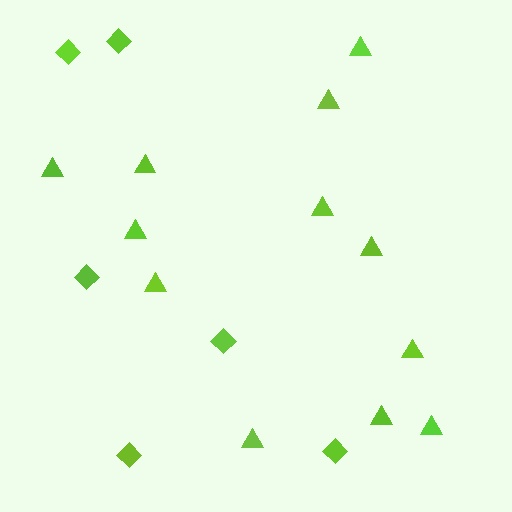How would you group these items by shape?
There are 2 groups: one group of diamonds (6) and one group of triangles (12).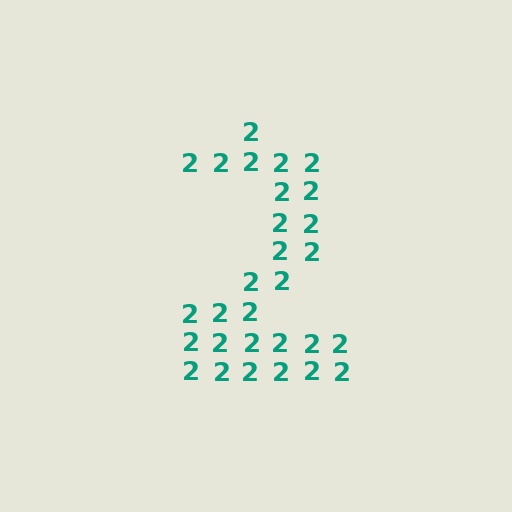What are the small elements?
The small elements are digit 2's.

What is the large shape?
The large shape is the digit 2.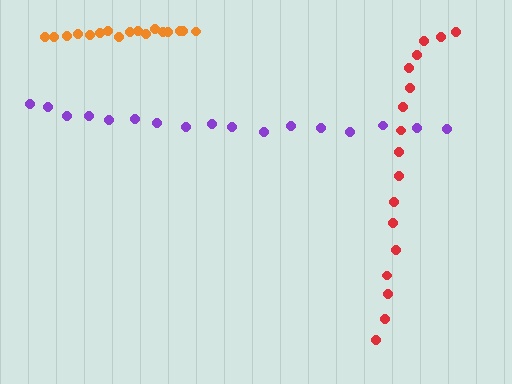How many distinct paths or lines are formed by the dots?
There are 3 distinct paths.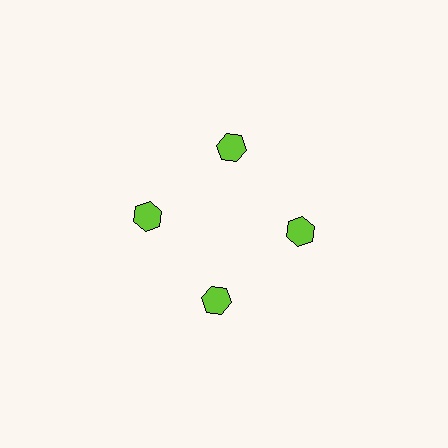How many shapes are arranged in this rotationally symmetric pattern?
There are 4 shapes, arranged in 4 groups of 1.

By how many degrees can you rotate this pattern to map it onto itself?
The pattern maps onto itself every 90 degrees of rotation.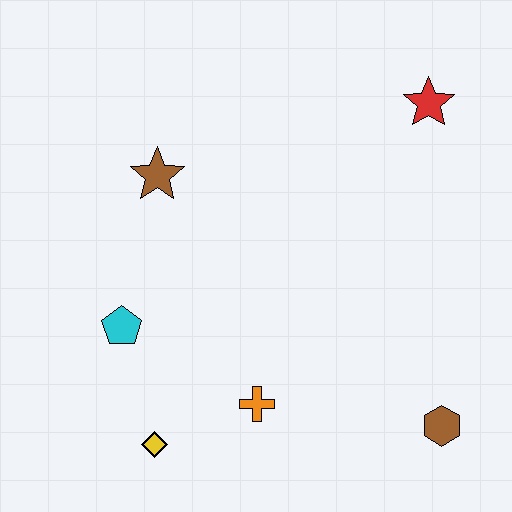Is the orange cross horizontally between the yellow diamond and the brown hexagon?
Yes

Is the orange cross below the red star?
Yes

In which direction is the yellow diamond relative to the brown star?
The yellow diamond is below the brown star.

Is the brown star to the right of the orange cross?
No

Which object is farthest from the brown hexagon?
The brown star is farthest from the brown hexagon.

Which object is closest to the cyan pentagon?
The yellow diamond is closest to the cyan pentagon.